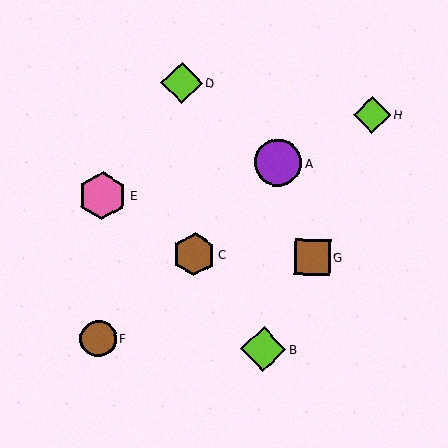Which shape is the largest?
The pink hexagon (labeled E) is the largest.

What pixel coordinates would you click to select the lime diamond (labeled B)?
Click at (263, 349) to select the lime diamond B.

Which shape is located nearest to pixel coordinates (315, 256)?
The brown square (labeled G) at (312, 257) is nearest to that location.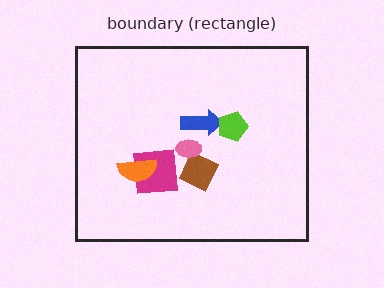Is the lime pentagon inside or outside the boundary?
Inside.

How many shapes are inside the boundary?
6 inside, 0 outside.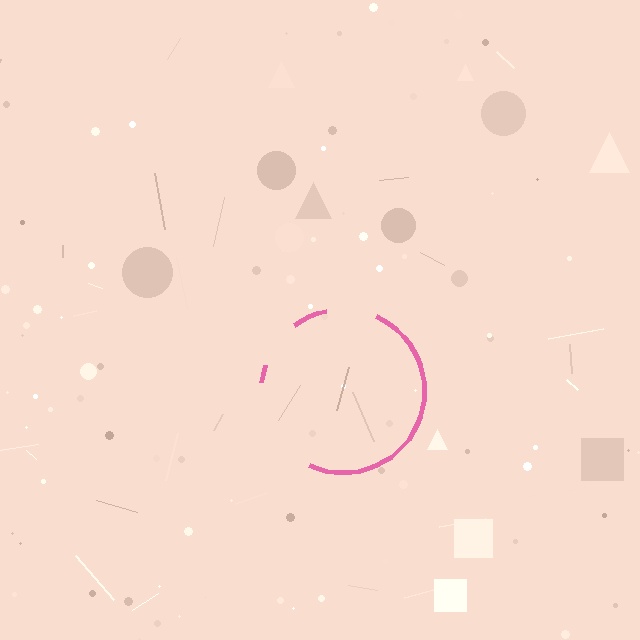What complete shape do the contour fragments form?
The contour fragments form a circle.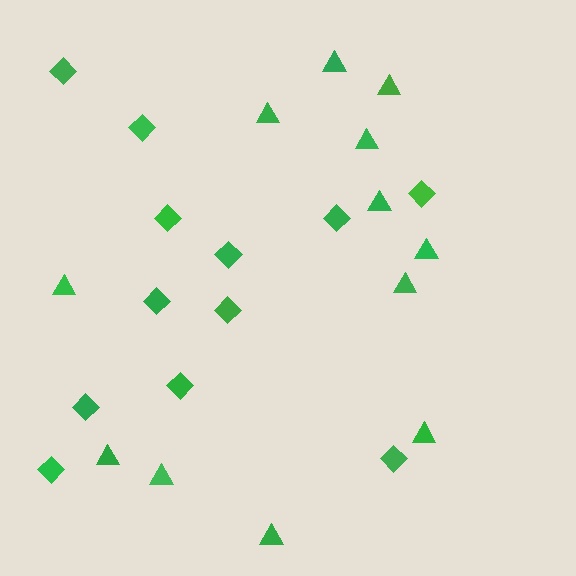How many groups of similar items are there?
There are 2 groups: one group of triangles (12) and one group of diamonds (12).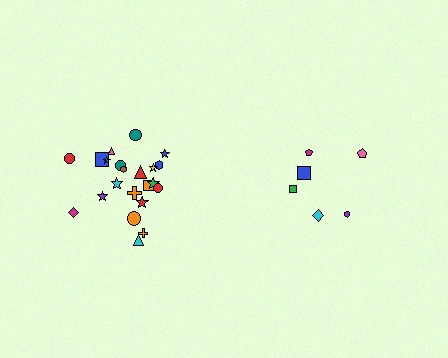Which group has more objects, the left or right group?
The left group.